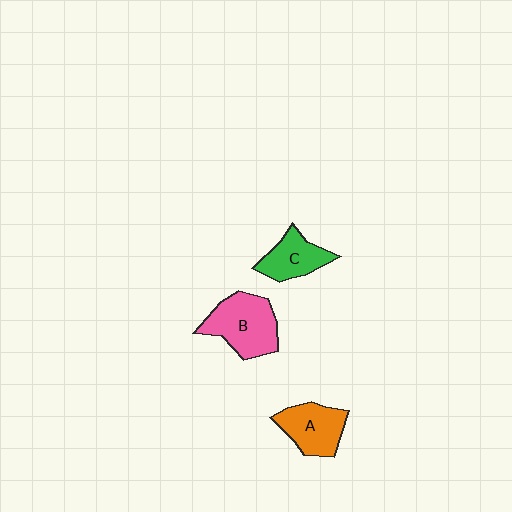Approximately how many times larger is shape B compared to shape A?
Approximately 1.3 times.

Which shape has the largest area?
Shape B (pink).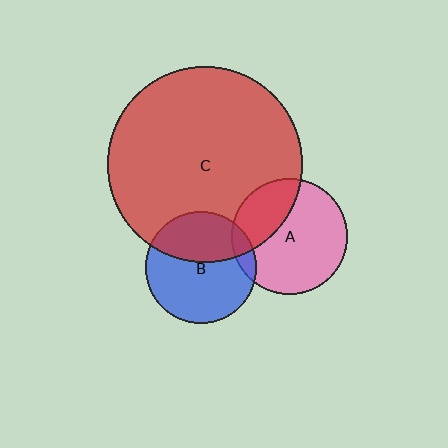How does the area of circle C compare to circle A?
Approximately 2.8 times.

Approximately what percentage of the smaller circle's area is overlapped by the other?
Approximately 40%.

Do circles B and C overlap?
Yes.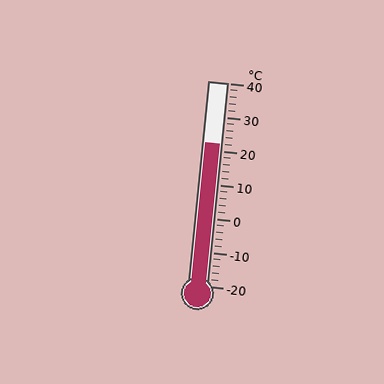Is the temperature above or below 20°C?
The temperature is above 20°C.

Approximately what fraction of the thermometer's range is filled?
The thermometer is filled to approximately 70% of its range.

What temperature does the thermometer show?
The thermometer shows approximately 22°C.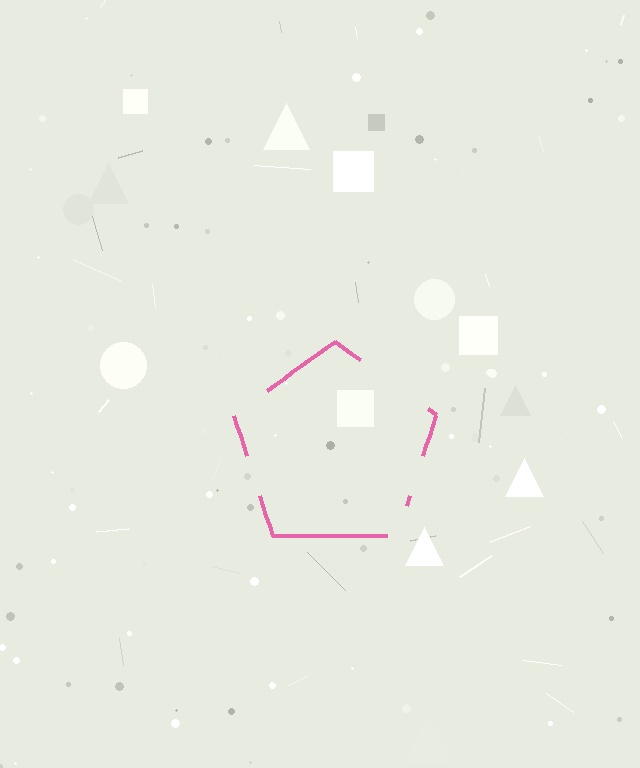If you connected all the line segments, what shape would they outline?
They would outline a pentagon.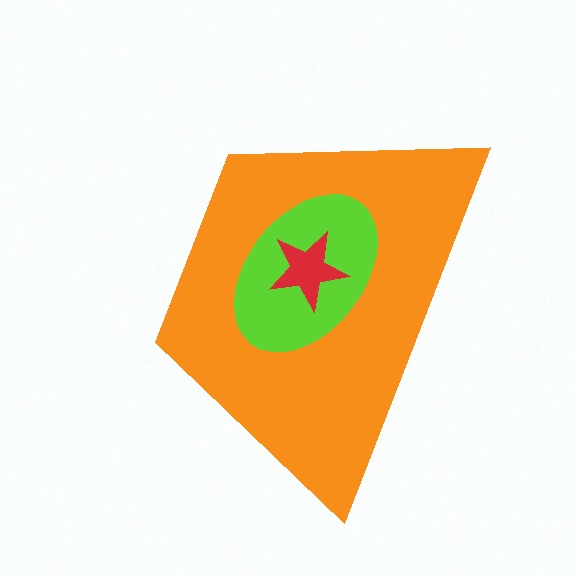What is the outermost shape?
The orange trapezoid.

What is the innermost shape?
The red star.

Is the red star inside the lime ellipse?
Yes.